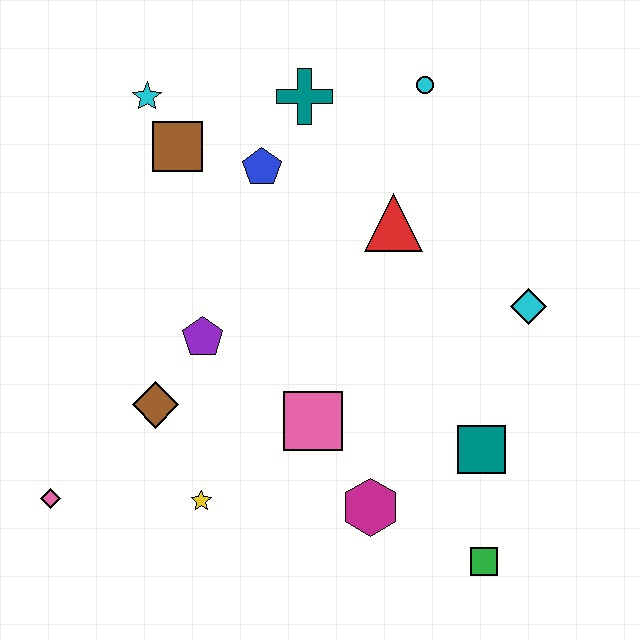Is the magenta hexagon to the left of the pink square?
No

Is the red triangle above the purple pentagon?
Yes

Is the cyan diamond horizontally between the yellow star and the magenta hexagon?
No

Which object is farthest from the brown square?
The green square is farthest from the brown square.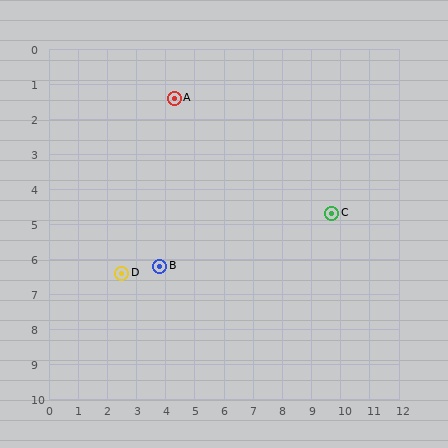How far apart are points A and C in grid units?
Points A and C are about 6.3 grid units apart.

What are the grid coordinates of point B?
Point B is at approximately (3.8, 6.2).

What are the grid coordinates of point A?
Point A is at approximately (4.3, 1.4).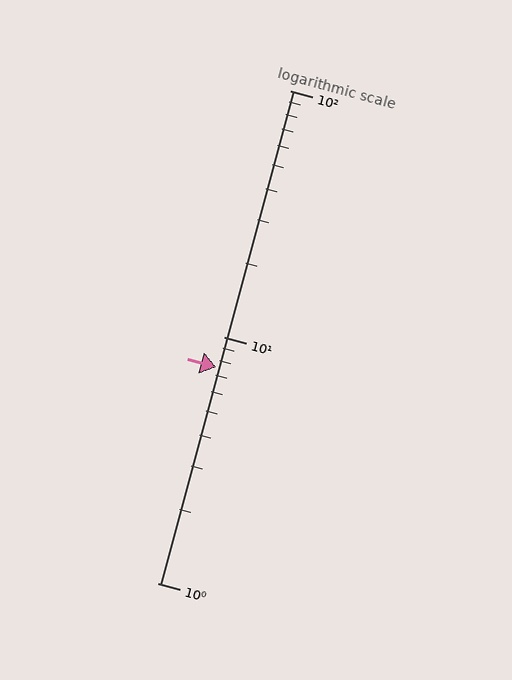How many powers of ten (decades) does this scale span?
The scale spans 2 decades, from 1 to 100.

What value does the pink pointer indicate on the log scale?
The pointer indicates approximately 7.5.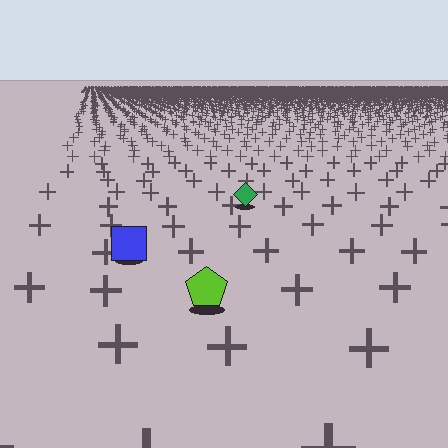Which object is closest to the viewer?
The lime pentagon is closest. The texture marks near it are larger and more spread out.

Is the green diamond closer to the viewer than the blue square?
No. The blue square is closer — you can tell from the texture gradient: the ground texture is coarser near it.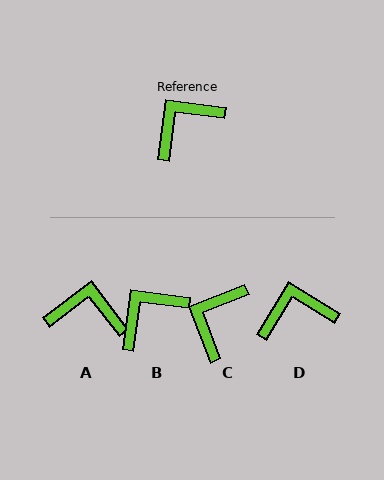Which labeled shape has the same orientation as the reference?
B.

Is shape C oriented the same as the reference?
No, it is off by about 29 degrees.